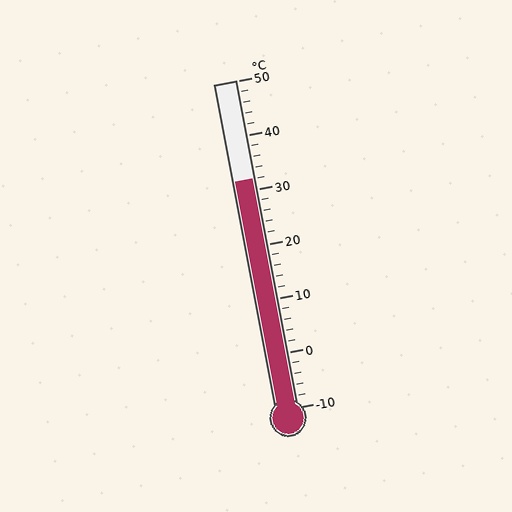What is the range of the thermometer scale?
The thermometer scale ranges from -10°C to 50°C.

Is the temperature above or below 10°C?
The temperature is above 10°C.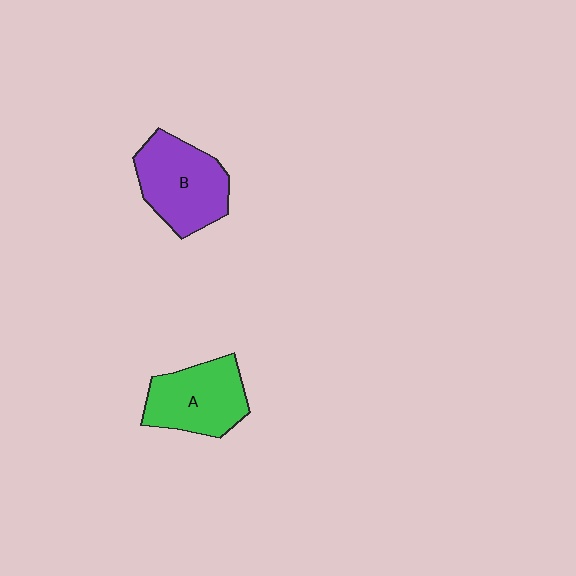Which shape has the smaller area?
Shape A (green).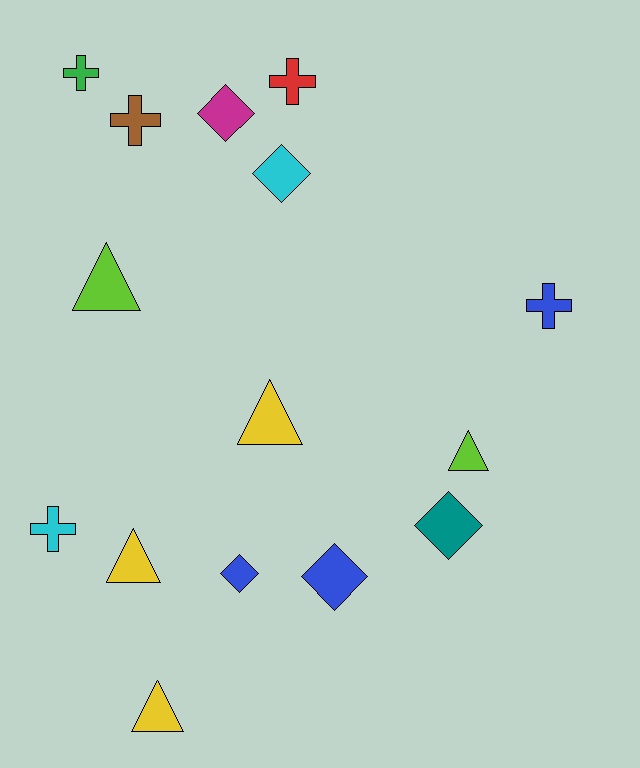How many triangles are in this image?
There are 5 triangles.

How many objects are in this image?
There are 15 objects.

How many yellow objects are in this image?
There are 3 yellow objects.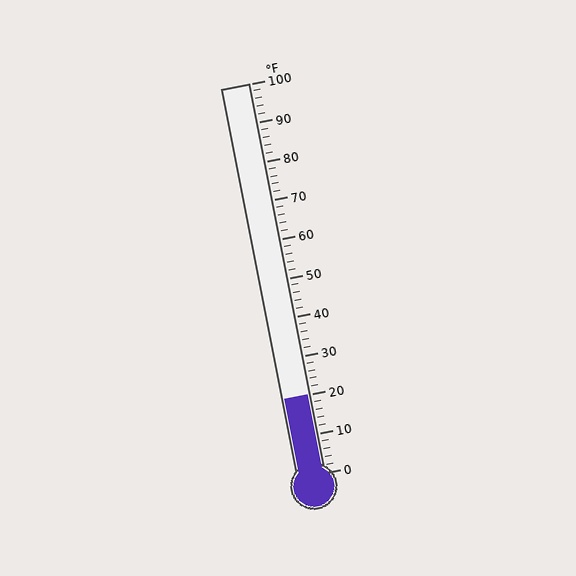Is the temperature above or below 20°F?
The temperature is at 20°F.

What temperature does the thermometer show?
The thermometer shows approximately 20°F.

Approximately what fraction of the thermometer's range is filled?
The thermometer is filled to approximately 20% of its range.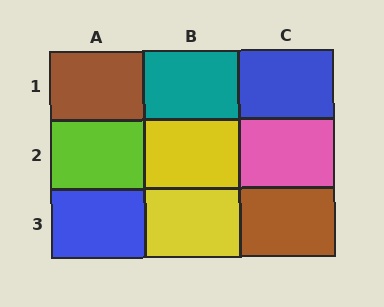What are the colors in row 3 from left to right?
Blue, yellow, brown.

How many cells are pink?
1 cell is pink.